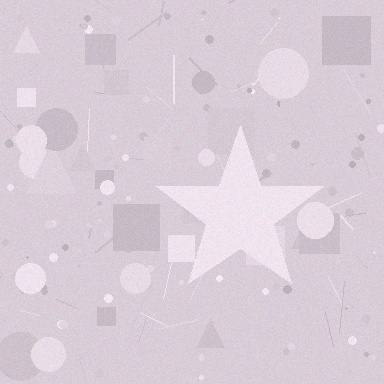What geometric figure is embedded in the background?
A star is embedded in the background.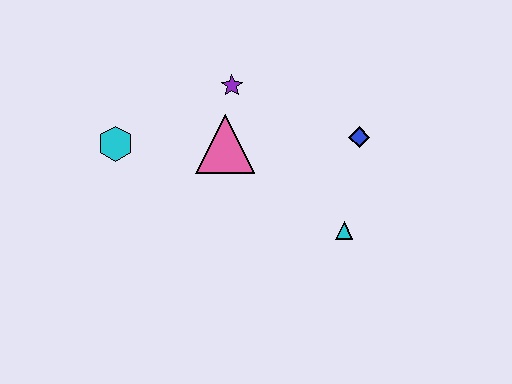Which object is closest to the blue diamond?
The cyan triangle is closest to the blue diamond.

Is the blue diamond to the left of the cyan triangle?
No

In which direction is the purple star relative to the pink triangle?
The purple star is above the pink triangle.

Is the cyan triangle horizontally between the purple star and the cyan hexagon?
No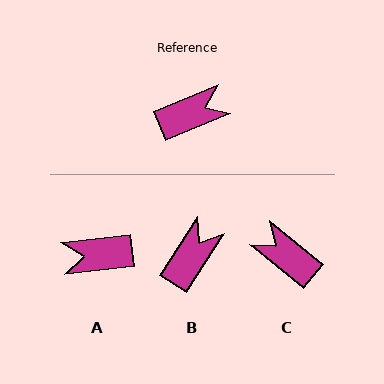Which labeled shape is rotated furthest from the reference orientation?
A, about 164 degrees away.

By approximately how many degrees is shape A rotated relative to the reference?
Approximately 164 degrees counter-clockwise.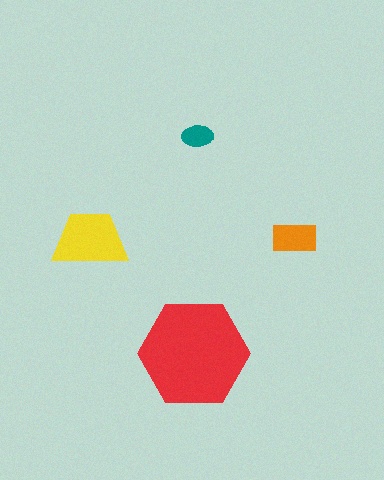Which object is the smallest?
The teal ellipse.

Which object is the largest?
The red hexagon.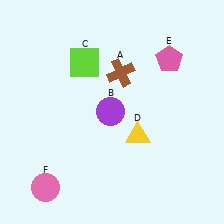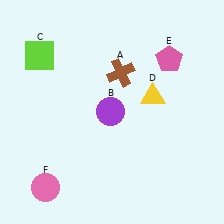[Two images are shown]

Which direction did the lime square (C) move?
The lime square (C) moved left.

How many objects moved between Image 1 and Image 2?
2 objects moved between the two images.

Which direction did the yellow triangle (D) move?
The yellow triangle (D) moved up.